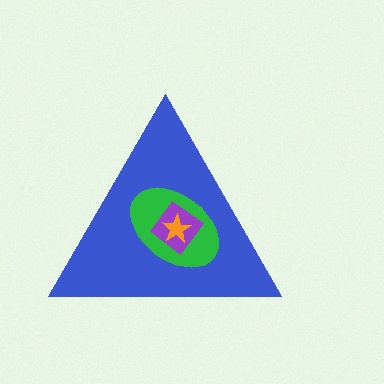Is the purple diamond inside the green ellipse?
Yes.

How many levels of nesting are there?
4.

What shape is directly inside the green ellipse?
The purple diamond.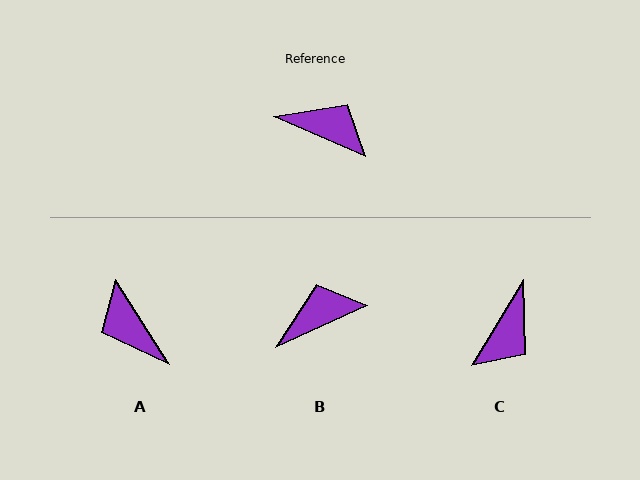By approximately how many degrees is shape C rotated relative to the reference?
Approximately 97 degrees clockwise.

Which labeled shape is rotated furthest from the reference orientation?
A, about 146 degrees away.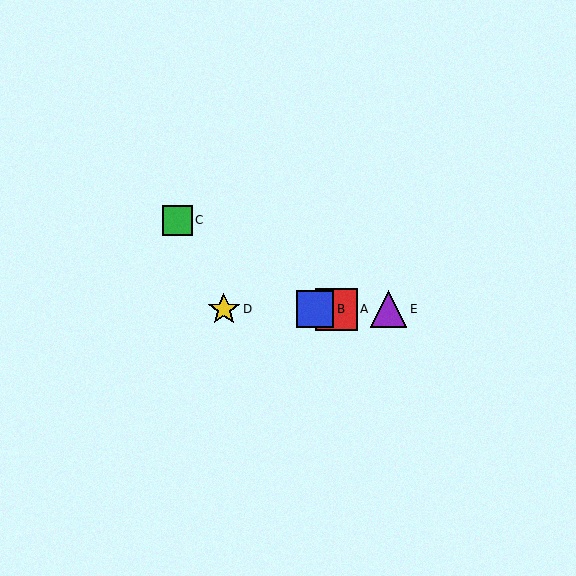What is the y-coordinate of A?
Object A is at y≈309.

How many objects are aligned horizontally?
4 objects (A, B, D, E) are aligned horizontally.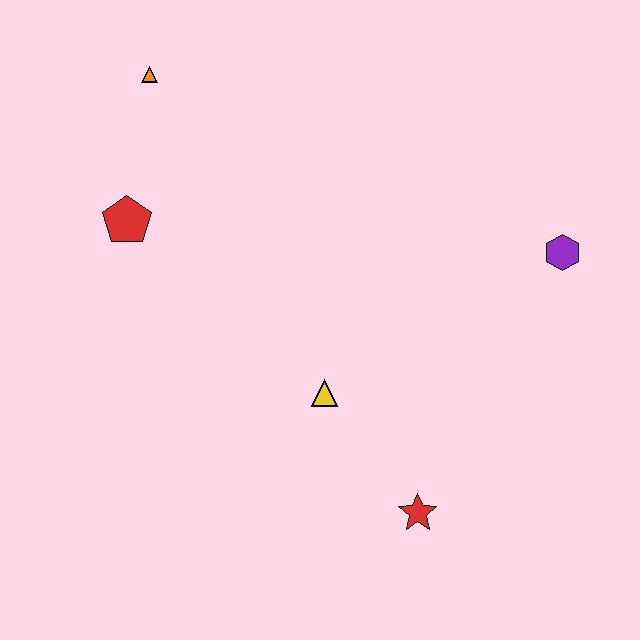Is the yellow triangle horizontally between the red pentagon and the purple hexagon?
Yes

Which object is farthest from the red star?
The orange triangle is farthest from the red star.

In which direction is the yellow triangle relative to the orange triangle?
The yellow triangle is below the orange triangle.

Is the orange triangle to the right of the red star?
No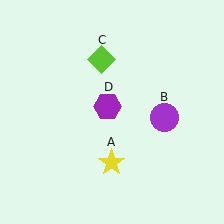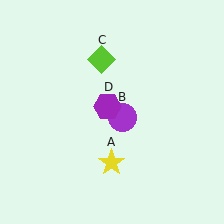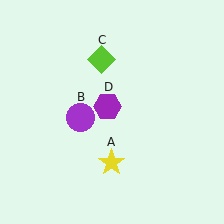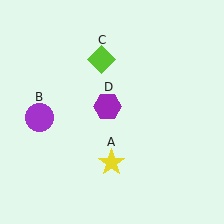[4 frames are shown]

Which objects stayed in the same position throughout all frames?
Yellow star (object A) and lime diamond (object C) and purple hexagon (object D) remained stationary.